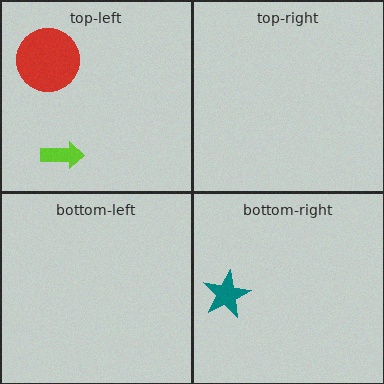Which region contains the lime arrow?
The top-left region.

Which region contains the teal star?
The bottom-right region.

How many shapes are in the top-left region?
2.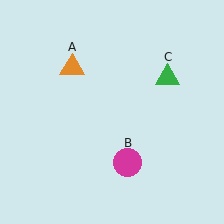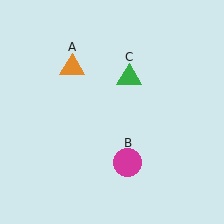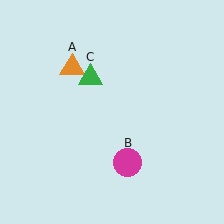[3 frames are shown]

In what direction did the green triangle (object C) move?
The green triangle (object C) moved left.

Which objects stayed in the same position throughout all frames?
Orange triangle (object A) and magenta circle (object B) remained stationary.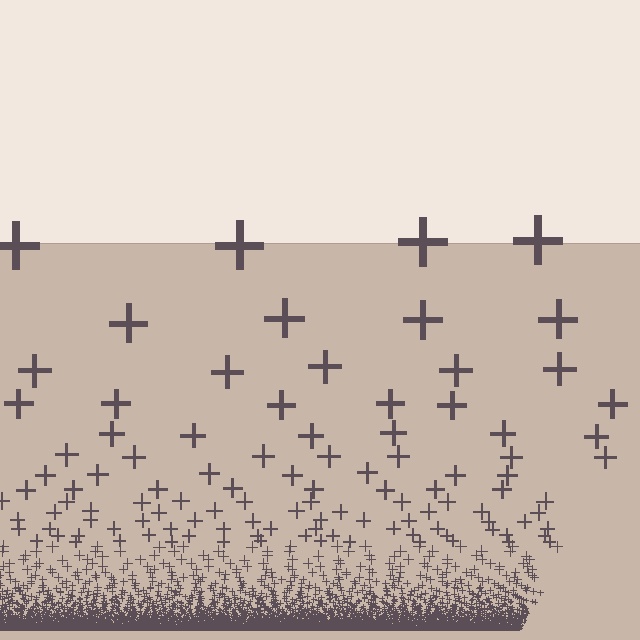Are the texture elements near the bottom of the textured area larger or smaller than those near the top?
Smaller. The gradient is inverted — elements near the bottom are smaller and denser.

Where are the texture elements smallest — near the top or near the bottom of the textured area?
Near the bottom.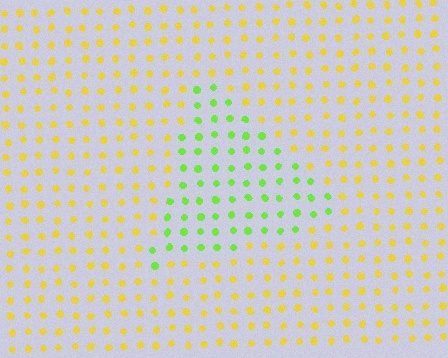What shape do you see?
I see a triangle.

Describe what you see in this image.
The image is filled with small yellow elements in a uniform arrangement. A triangle-shaped region is visible where the elements are tinted to a slightly different hue, forming a subtle color boundary.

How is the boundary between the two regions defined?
The boundary is defined purely by a slight shift in hue (about 52 degrees). Spacing, size, and orientation are identical on both sides.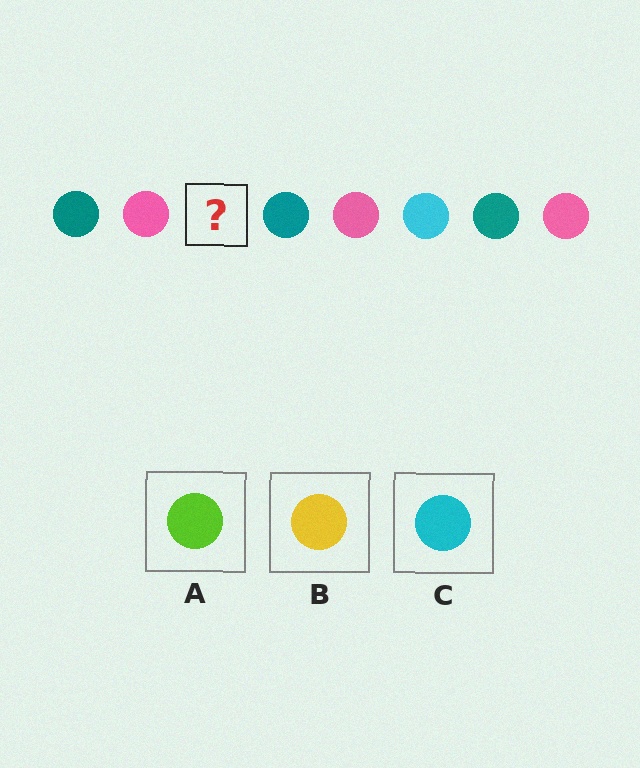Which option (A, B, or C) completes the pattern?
C.